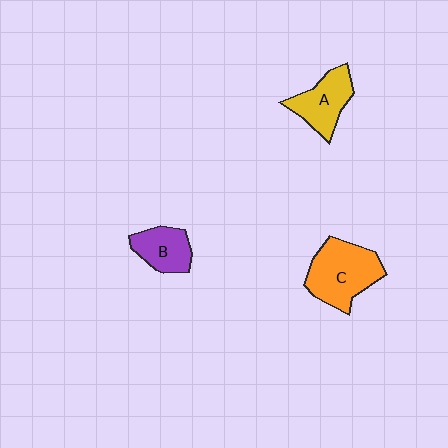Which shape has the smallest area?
Shape B (purple).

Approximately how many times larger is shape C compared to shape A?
Approximately 1.4 times.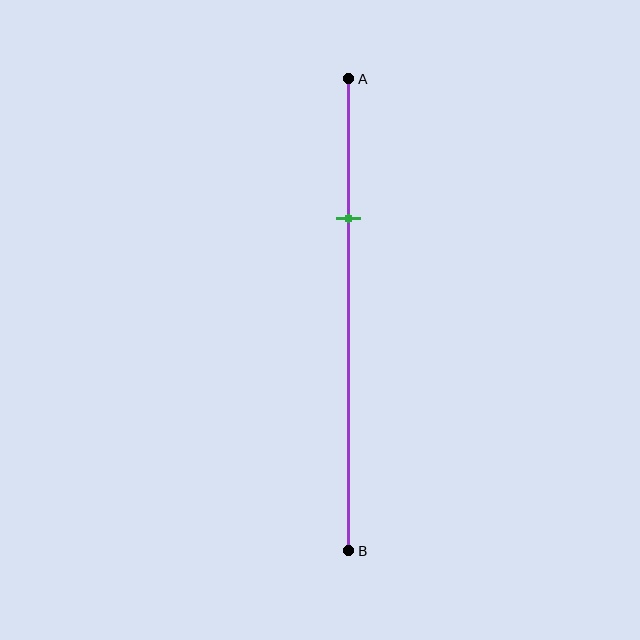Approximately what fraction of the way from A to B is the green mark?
The green mark is approximately 30% of the way from A to B.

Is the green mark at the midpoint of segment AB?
No, the mark is at about 30% from A, not at the 50% midpoint.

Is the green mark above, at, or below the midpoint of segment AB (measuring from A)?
The green mark is above the midpoint of segment AB.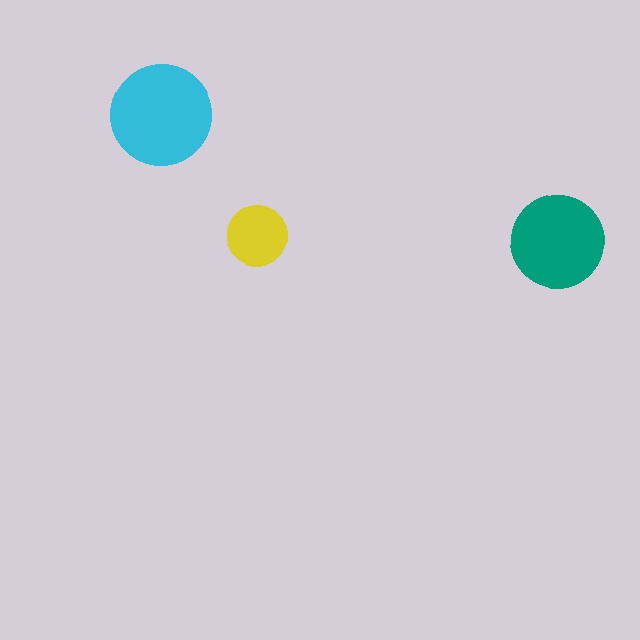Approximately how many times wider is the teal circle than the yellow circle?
About 1.5 times wider.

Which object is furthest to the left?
The cyan circle is leftmost.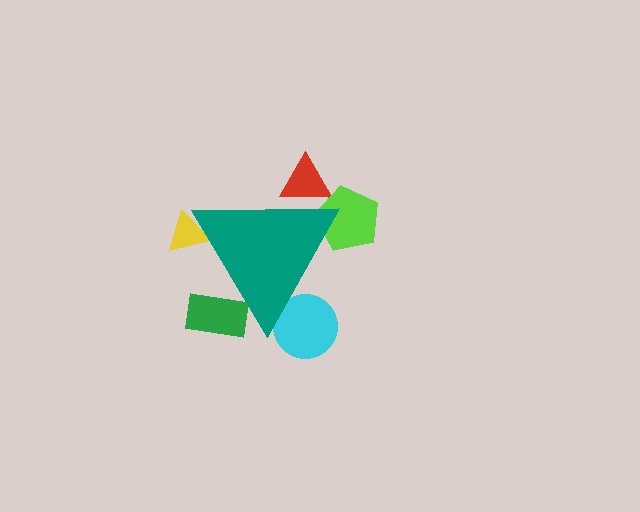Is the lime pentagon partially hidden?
Yes, the lime pentagon is partially hidden behind the teal triangle.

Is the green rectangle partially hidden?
Yes, the green rectangle is partially hidden behind the teal triangle.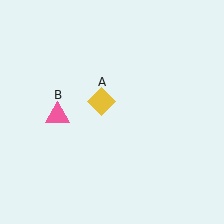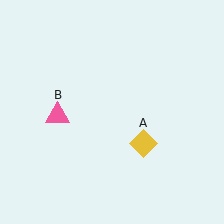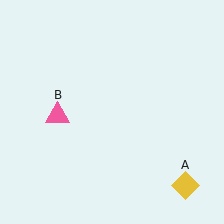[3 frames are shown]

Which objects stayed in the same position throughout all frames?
Pink triangle (object B) remained stationary.